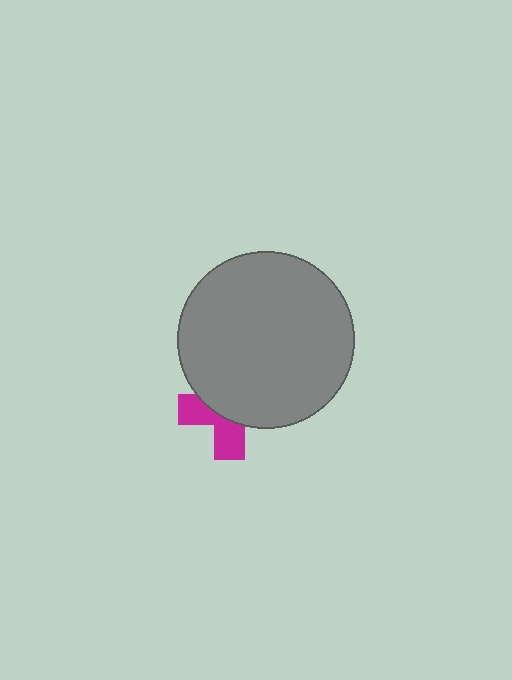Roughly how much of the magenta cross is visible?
A small part of it is visible (roughly 40%).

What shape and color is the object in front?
The object in front is a gray circle.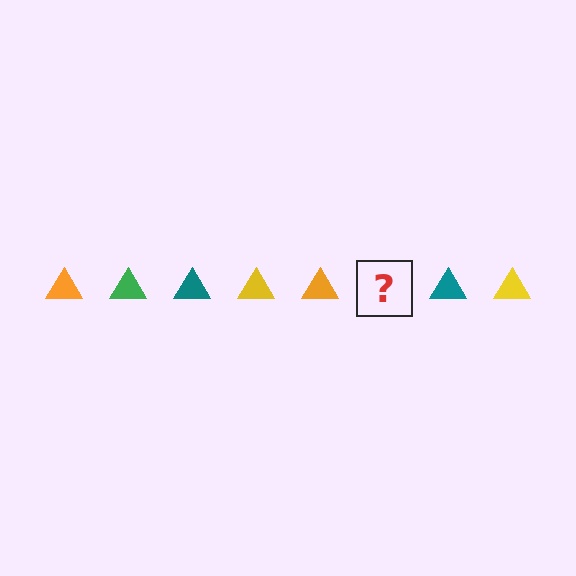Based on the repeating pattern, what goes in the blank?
The blank should be a green triangle.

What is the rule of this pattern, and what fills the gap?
The rule is that the pattern cycles through orange, green, teal, yellow triangles. The gap should be filled with a green triangle.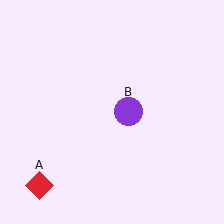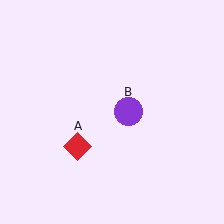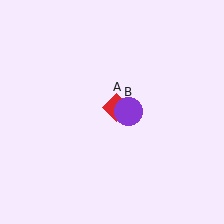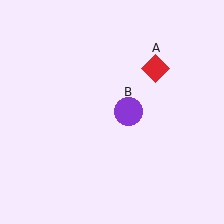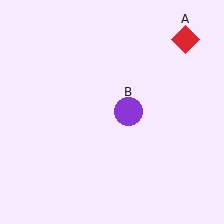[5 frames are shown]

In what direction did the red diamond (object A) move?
The red diamond (object A) moved up and to the right.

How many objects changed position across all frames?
1 object changed position: red diamond (object A).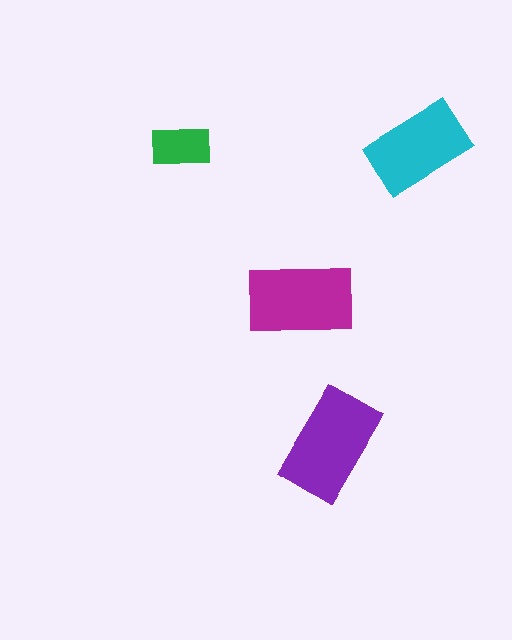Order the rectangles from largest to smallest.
the purple one, the magenta one, the cyan one, the green one.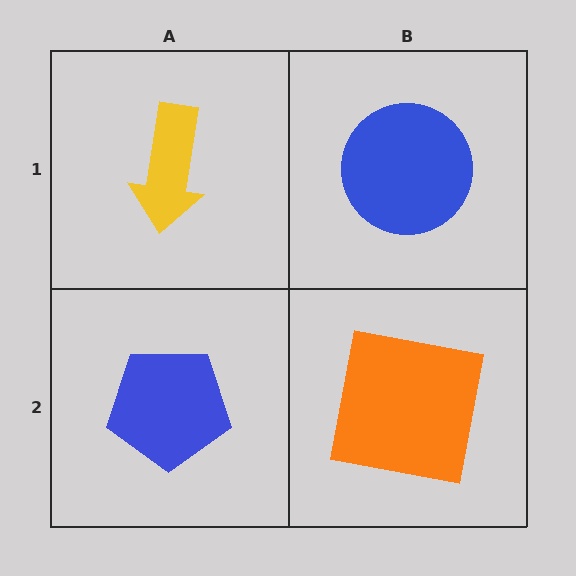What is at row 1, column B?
A blue circle.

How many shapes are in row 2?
2 shapes.